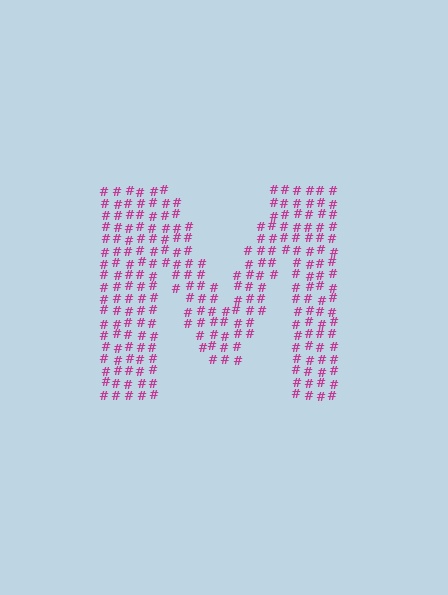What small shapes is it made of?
It is made of small hash symbols.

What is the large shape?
The large shape is the letter M.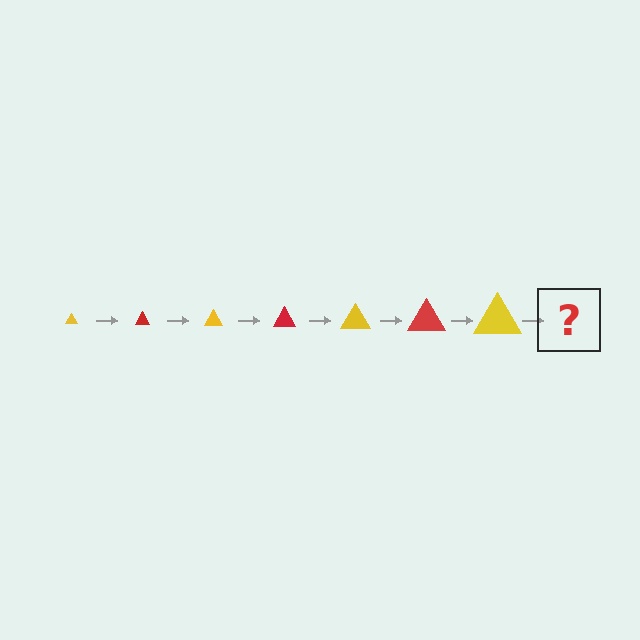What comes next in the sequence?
The next element should be a red triangle, larger than the previous one.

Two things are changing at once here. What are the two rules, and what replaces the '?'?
The two rules are that the triangle grows larger each step and the color cycles through yellow and red. The '?' should be a red triangle, larger than the previous one.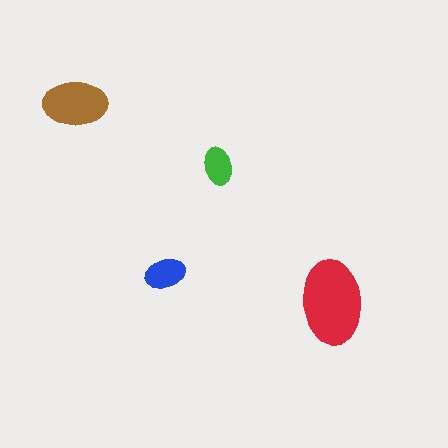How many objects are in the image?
There are 4 objects in the image.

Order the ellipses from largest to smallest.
the red one, the brown one, the blue one, the green one.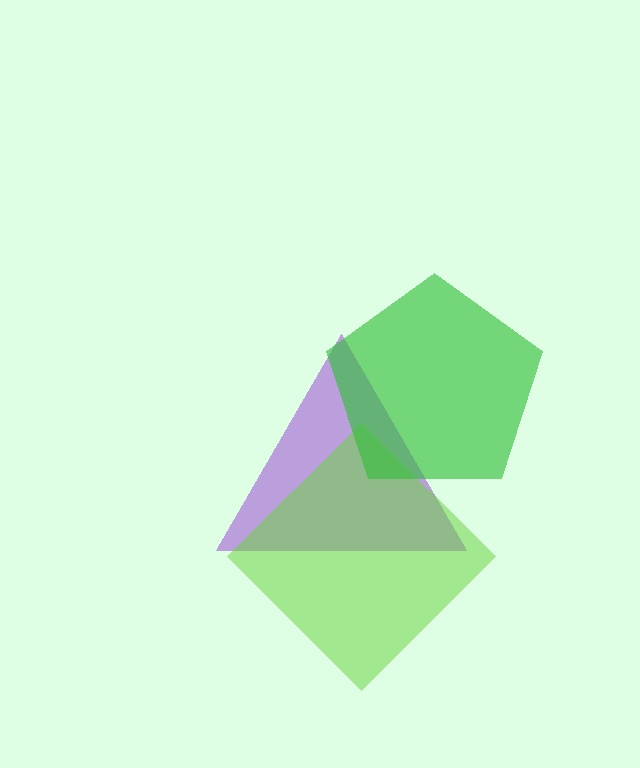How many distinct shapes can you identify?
There are 3 distinct shapes: a purple triangle, a lime diamond, a green pentagon.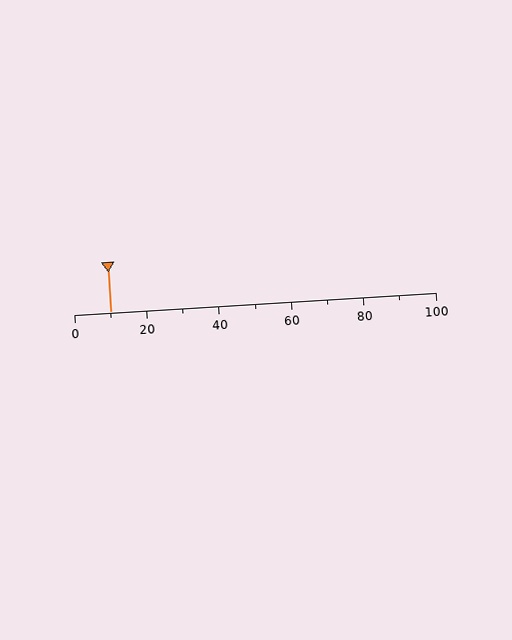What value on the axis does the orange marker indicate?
The marker indicates approximately 10.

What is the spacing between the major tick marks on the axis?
The major ticks are spaced 20 apart.